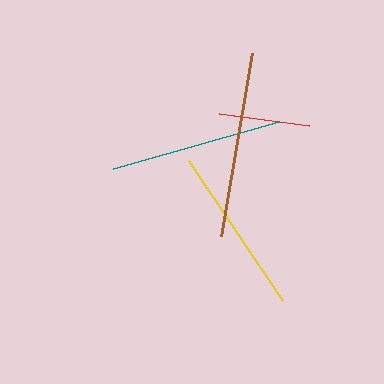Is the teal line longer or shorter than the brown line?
The brown line is longer than the teal line.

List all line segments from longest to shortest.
From longest to shortest: brown, teal, yellow, red.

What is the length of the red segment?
The red segment is approximately 91 pixels long.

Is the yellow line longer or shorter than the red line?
The yellow line is longer than the red line.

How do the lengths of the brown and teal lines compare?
The brown and teal lines are approximately the same length.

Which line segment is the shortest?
The red line is the shortest at approximately 91 pixels.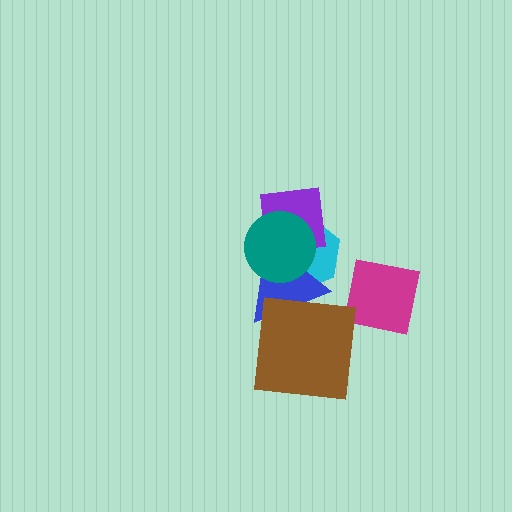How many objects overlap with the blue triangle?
4 objects overlap with the blue triangle.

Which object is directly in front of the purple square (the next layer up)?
The blue triangle is directly in front of the purple square.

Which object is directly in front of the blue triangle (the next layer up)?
The teal circle is directly in front of the blue triangle.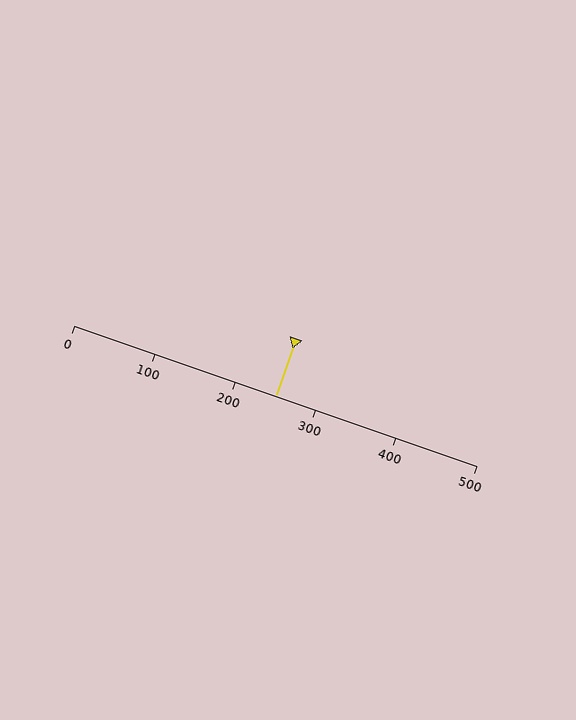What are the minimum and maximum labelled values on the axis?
The axis runs from 0 to 500.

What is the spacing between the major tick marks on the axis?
The major ticks are spaced 100 apart.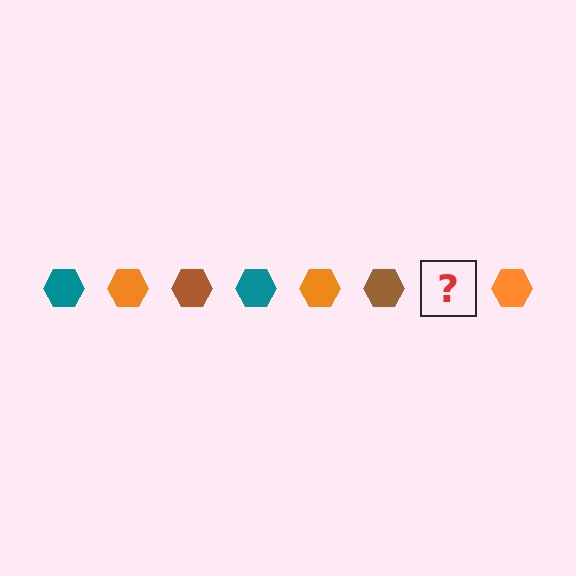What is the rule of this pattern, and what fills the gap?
The rule is that the pattern cycles through teal, orange, brown hexagons. The gap should be filled with a teal hexagon.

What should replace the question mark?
The question mark should be replaced with a teal hexagon.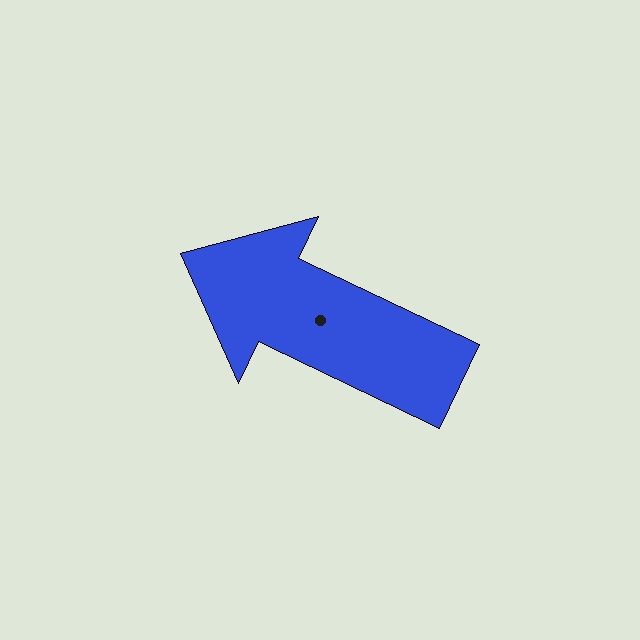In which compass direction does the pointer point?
Northwest.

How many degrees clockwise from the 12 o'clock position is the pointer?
Approximately 296 degrees.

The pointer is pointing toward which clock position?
Roughly 10 o'clock.